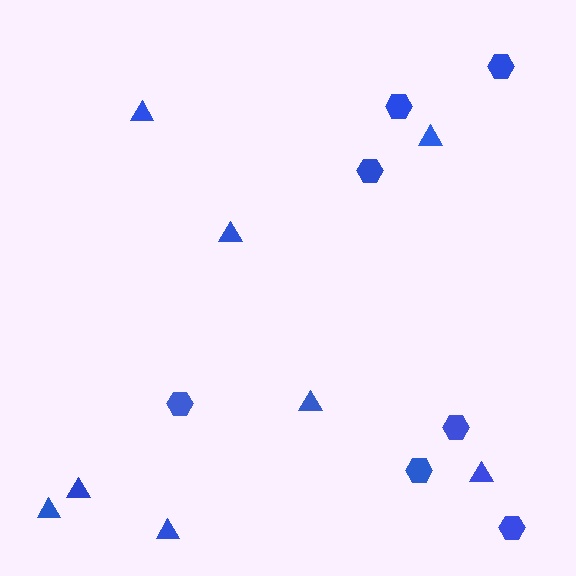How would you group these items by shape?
There are 2 groups: one group of hexagons (7) and one group of triangles (8).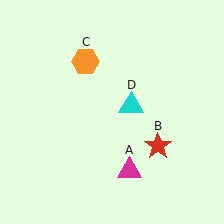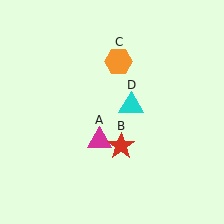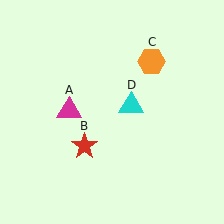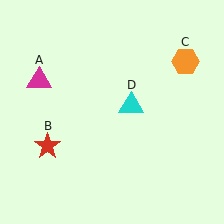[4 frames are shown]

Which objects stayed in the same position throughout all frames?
Cyan triangle (object D) remained stationary.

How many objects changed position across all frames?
3 objects changed position: magenta triangle (object A), red star (object B), orange hexagon (object C).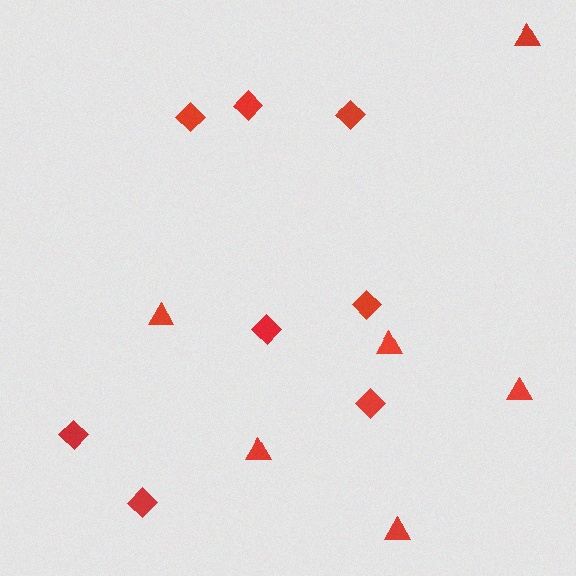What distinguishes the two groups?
There are 2 groups: one group of diamonds (8) and one group of triangles (6).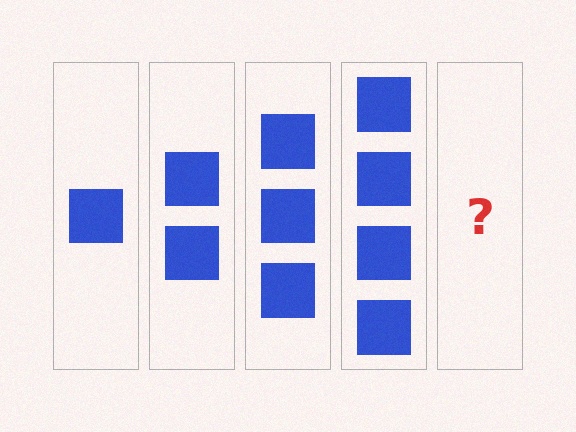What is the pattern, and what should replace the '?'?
The pattern is that each step adds one more square. The '?' should be 5 squares.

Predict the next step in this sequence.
The next step is 5 squares.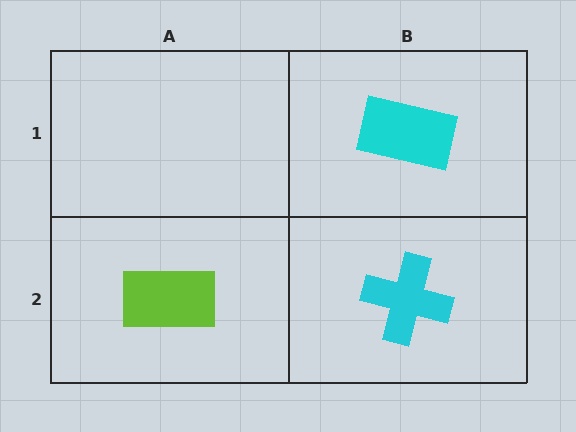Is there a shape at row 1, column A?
No, that cell is empty.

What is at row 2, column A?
A lime rectangle.